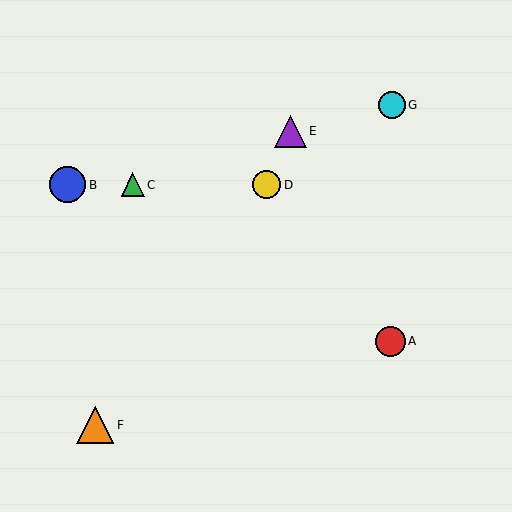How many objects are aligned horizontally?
3 objects (B, C, D) are aligned horizontally.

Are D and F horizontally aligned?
No, D is at y≈185 and F is at y≈425.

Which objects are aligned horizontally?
Objects B, C, D are aligned horizontally.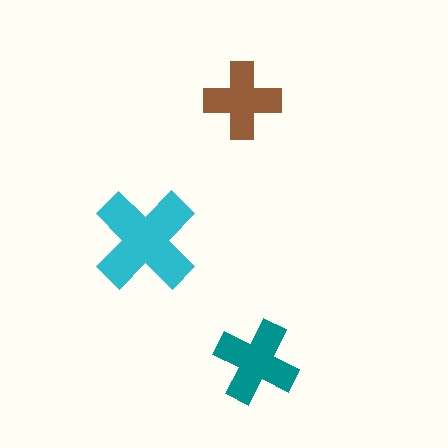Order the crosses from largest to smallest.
the cyan one, the teal one, the brown one.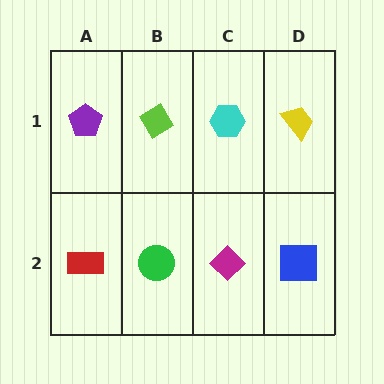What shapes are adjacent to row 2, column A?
A purple pentagon (row 1, column A), a green circle (row 2, column B).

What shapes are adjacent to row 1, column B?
A green circle (row 2, column B), a purple pentagon (row 1, column A), a cyan hexagon (row 1, column C).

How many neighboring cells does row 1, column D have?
2.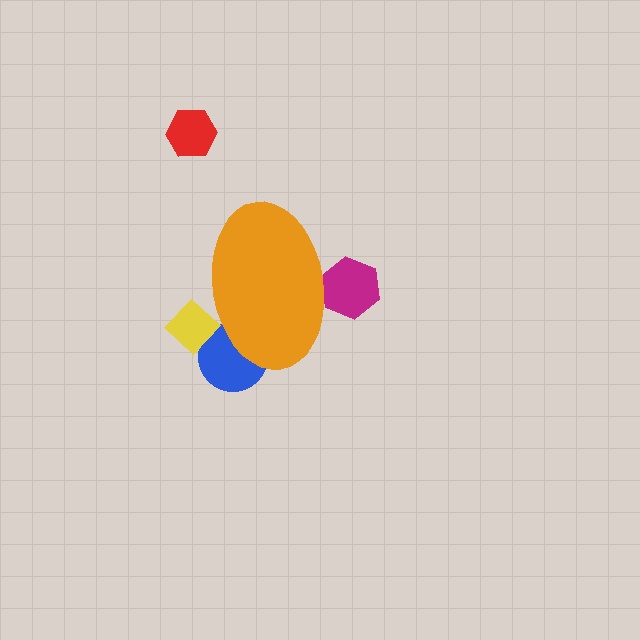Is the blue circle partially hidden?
Yes, the blue circle is partially hidden behind the orange ellipse.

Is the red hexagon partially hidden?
No, the red hexagon is fully visible.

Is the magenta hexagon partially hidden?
Yes, the magenta hexagon is partially hidden behind the orange ellipse.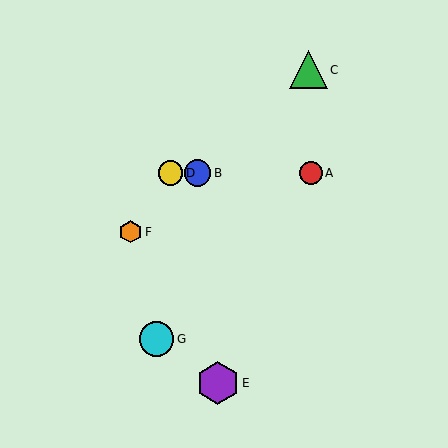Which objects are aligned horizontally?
Objects A, B, D are aligned horizontally.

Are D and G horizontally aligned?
No, D is at y≈173 and G is at y≈339.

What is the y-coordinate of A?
Object A is at y≈173.